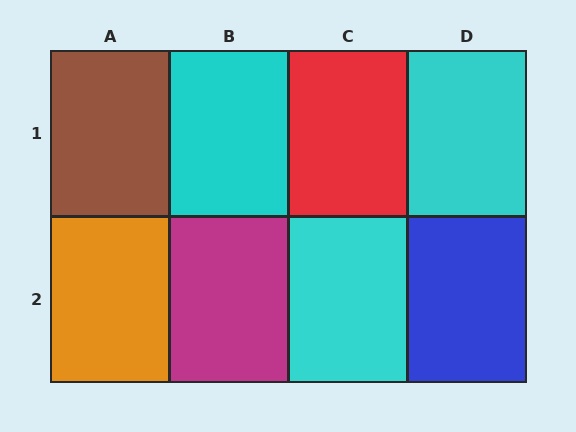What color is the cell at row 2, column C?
Cyan.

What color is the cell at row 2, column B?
Magenta.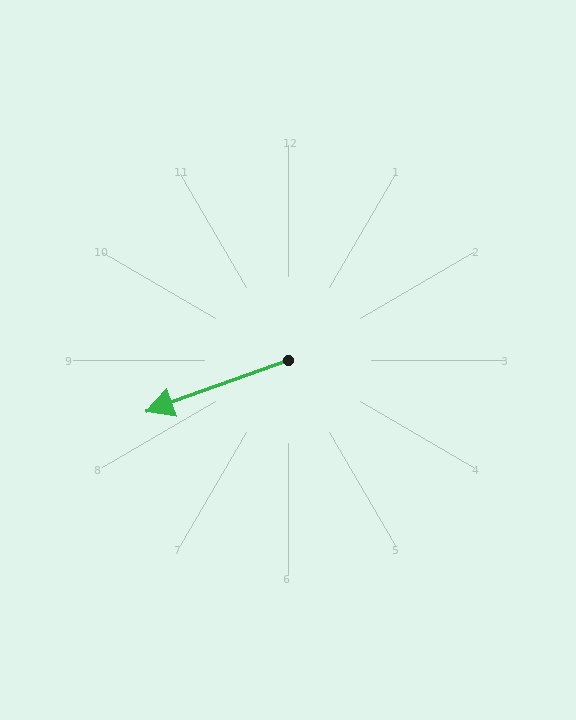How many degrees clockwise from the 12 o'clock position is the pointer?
Approximately 250 degrees.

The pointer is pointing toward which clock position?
Roughly 8 o'clock.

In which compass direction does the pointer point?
West.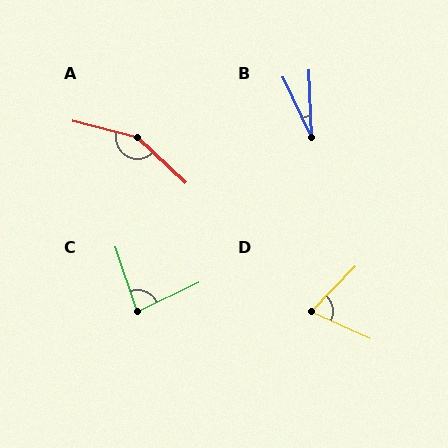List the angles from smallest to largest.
B (23°), D (70°), C (83°), A (151°).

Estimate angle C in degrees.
Approximately 83 degrees.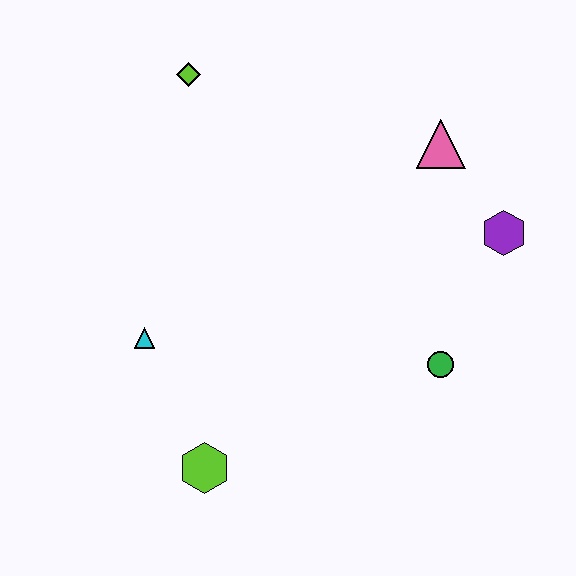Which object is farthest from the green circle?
The lime diamond is farthest from the green circle.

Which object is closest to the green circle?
The purple hexagon is closest to the green circle.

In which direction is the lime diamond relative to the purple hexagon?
The lime diamond is to the left of the purple hexagon.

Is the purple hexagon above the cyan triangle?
Yes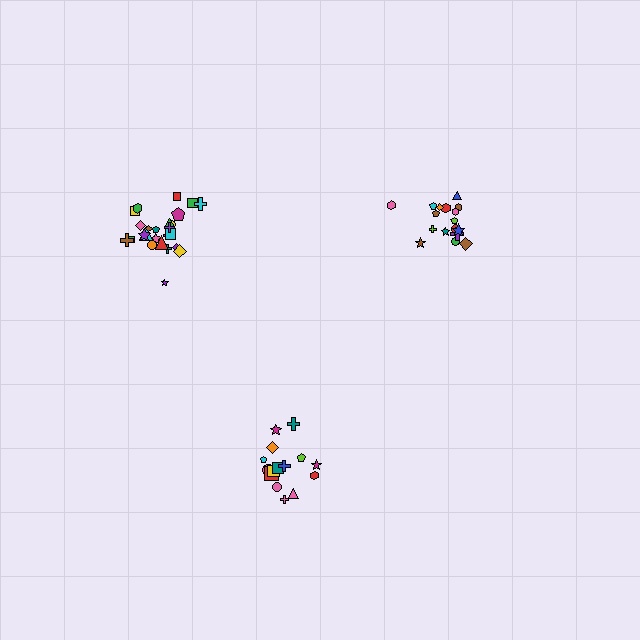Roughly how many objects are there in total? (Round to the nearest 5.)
Roughly 60 objects in total.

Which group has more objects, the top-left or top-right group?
The top-left group.